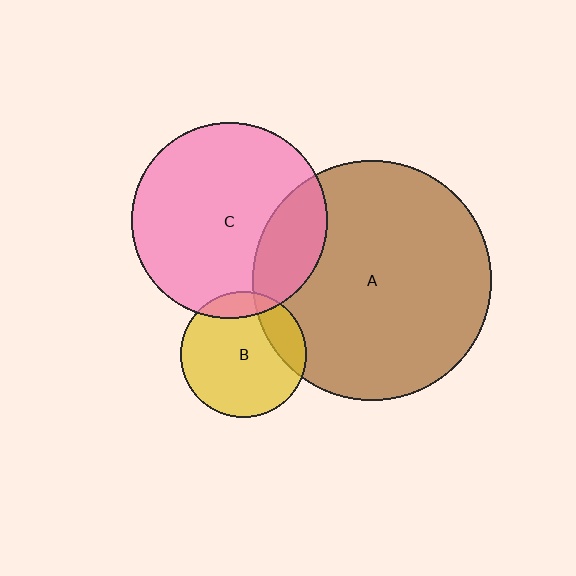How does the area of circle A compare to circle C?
Approximately 1.5 times.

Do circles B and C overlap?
Yes.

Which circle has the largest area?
Circle A (brown).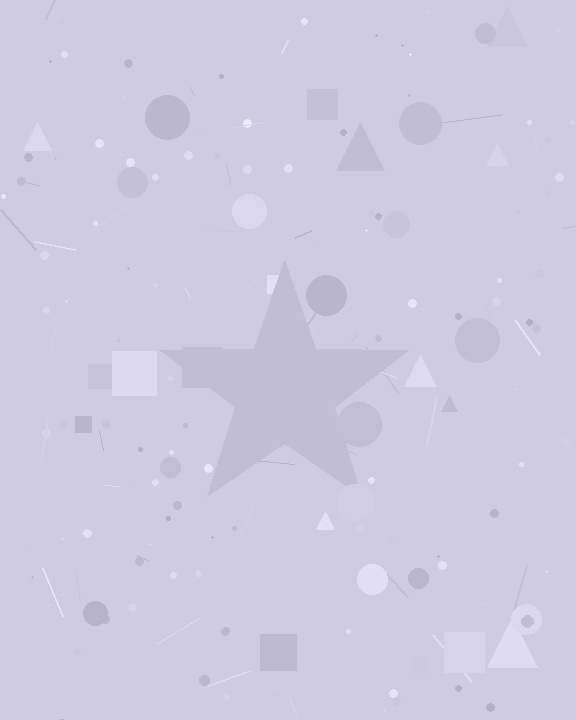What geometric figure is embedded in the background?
A star is embedded in the background.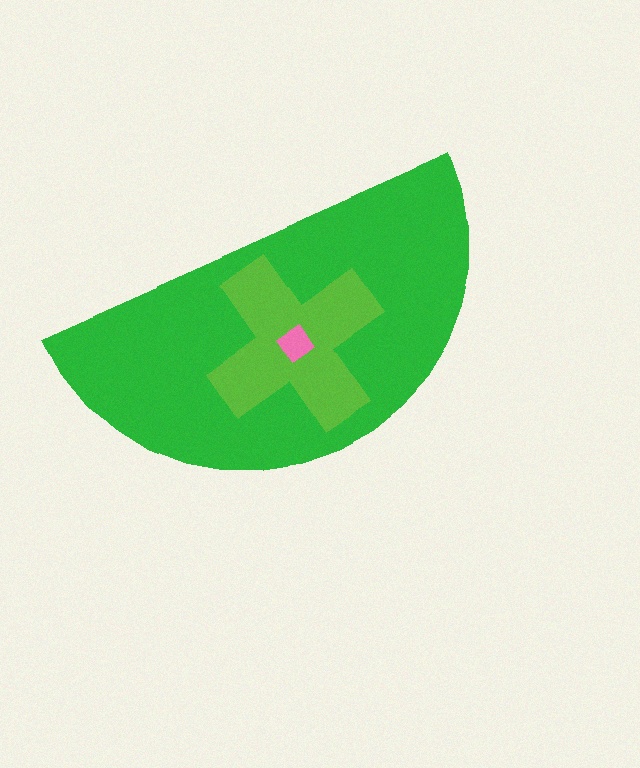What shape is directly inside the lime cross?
The pink diamond.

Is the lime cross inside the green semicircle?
Yes.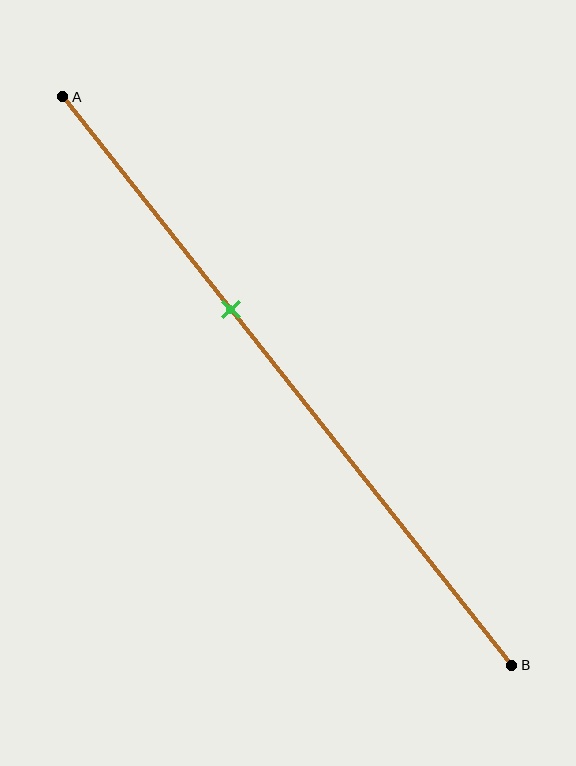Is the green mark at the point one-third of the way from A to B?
No, the mark is at about 35% from A, not at the 33% one-third point.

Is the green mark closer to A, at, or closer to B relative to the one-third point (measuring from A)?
The green mark is closer to point B than the one-third point of segment AB.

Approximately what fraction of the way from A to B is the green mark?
The green mark is approximately 35% of the way from A to B.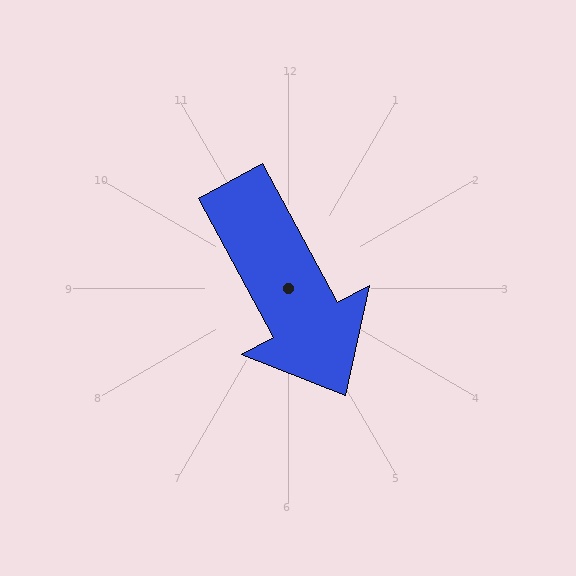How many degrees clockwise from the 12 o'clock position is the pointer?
Approximately 152 degrees.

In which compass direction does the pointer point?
Southeast.